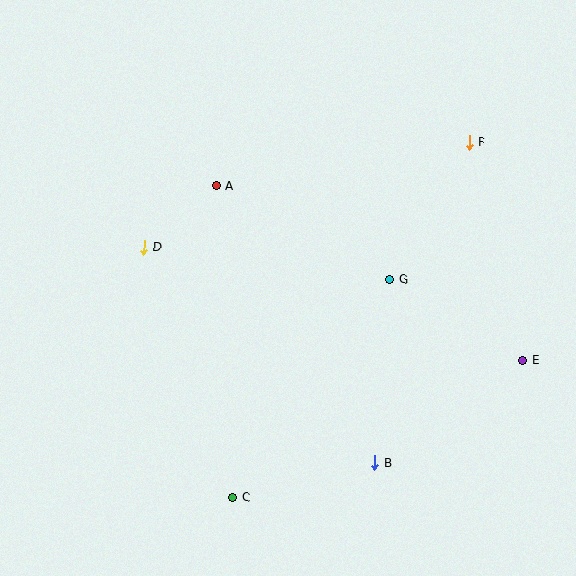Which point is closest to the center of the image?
Point G at (390, 279) is closest to the center.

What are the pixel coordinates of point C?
Point C is at (233, 498).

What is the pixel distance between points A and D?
The distance between A and D is 95 pixels.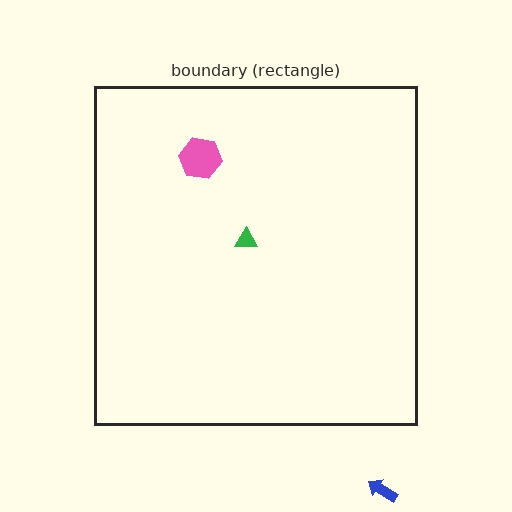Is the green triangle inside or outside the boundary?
Inside.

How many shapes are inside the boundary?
2 inside, 1 outside.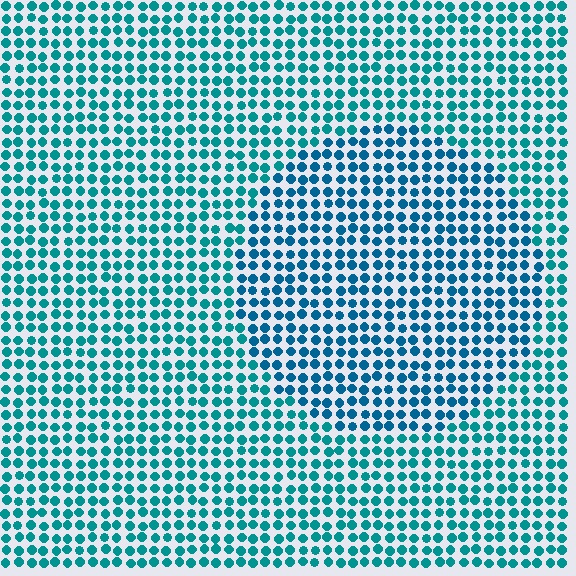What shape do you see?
I see a circle.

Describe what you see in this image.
The image is filled with small teal elements in a uniform arrangement. A circle-shaped region is visible where the elements are tinted to a slightly different hue, forming a subtle color boundary.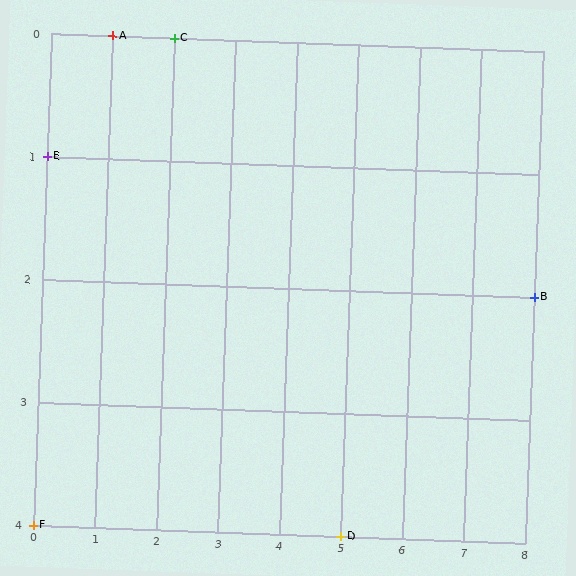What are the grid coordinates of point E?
Point E is at grid coordinates (0, 1).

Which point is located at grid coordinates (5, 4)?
Point D is at (5, 4).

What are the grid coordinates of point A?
Point A is at grid coordinates (1, 0).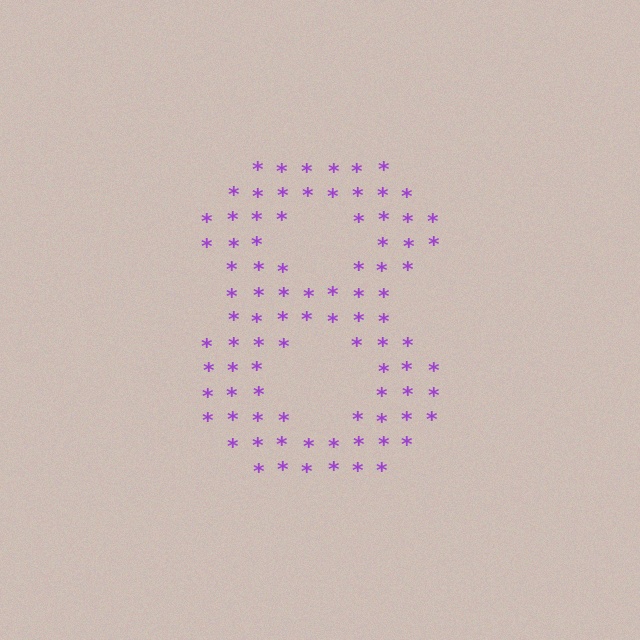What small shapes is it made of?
It is made of small asterisks.